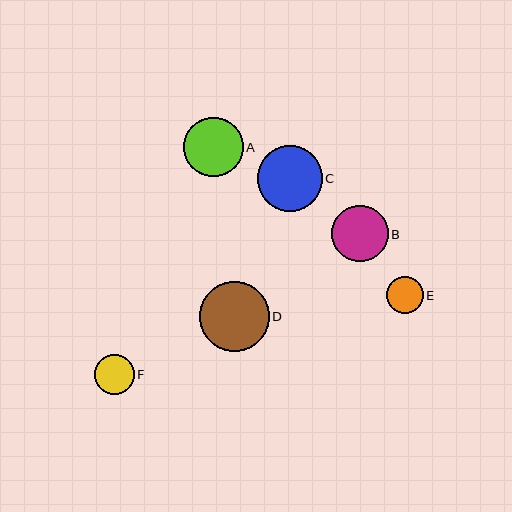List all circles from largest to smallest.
From largest to smallest: D, C, A, B, F, E.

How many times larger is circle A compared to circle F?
Circle A is approximately 1.5 times the size of circle F.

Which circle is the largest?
Circle D is the largest with a size of approximately 70 pixels.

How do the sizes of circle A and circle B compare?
Circle A and circle B are approximately the same size.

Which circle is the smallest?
Circle E is the smallest with a size of approximately 37 pixels.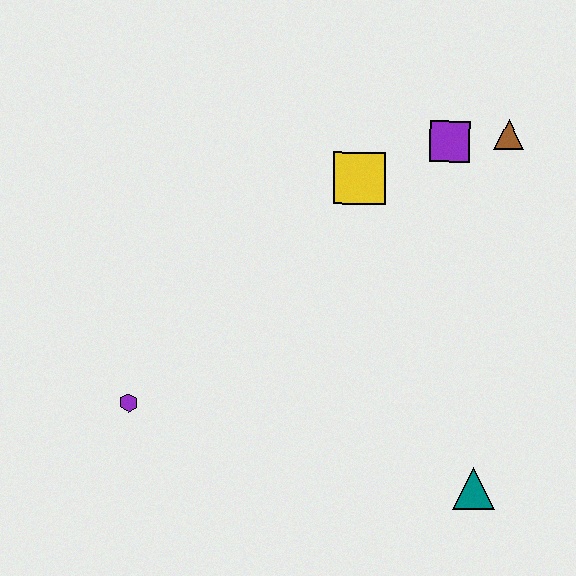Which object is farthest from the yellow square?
The teal triangle is farthest from the yellow square.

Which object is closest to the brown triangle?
The purple square is closest to the brown triangle.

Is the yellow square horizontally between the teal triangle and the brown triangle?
No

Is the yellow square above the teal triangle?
Yes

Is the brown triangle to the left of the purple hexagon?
No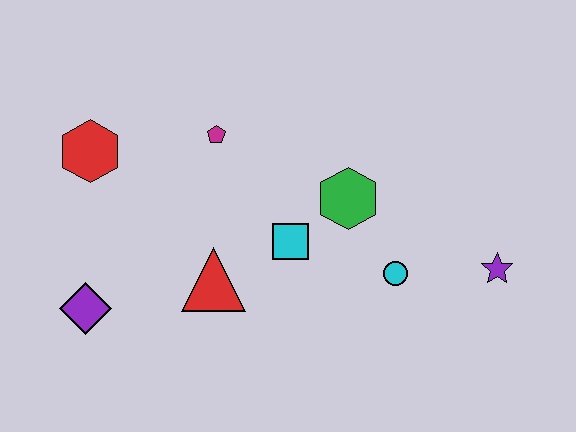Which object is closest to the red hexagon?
The magenta pentagon is closest to the red hexagon.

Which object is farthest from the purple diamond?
The purple star is farthest from the purple diamond.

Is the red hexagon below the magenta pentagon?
Yes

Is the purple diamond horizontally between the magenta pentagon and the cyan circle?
No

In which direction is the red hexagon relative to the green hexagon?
The red hexagon is to the left of the green hexagon.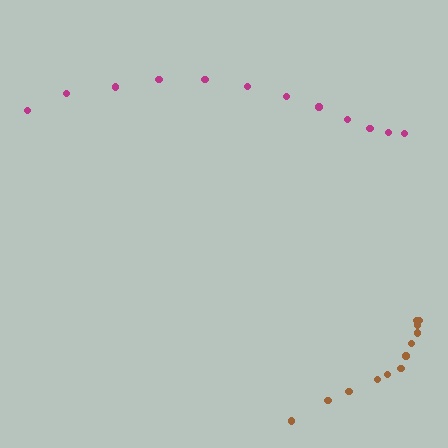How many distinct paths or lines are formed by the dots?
There are 2 distinct paths.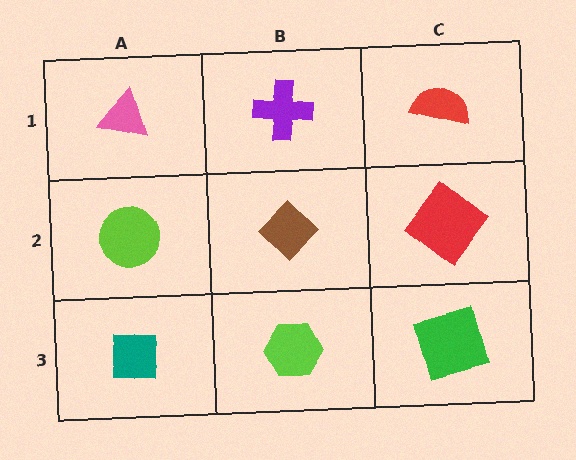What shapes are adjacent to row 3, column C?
A red diamond (row 2, column C), a lime hexagon (row 3, column B).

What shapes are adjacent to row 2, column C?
A red semicircle (row 1, column C), a green square (row 3, column C), a brown diamond (row 2, column B).